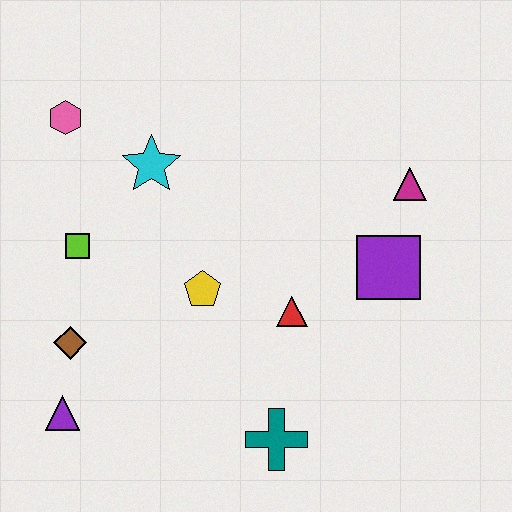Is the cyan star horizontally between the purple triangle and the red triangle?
Yes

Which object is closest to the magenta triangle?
The purple square is closest to the magenta triangle.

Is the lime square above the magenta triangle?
No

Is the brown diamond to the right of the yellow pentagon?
No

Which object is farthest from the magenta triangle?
The purple triangle is farthest from the magenta triangle.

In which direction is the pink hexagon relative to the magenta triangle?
The pink hexagon is to the left of the magenta triangle.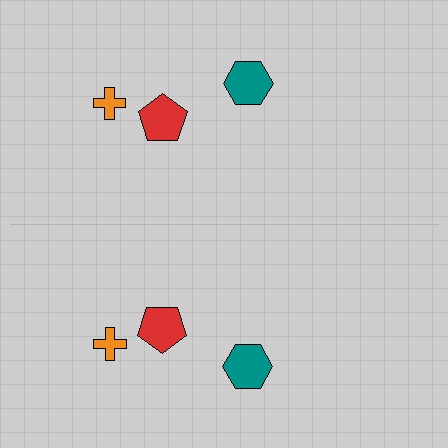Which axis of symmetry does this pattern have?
The pattern has a horizontal axis of symmetry running through the center of the image.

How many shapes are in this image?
There are 6 shapes in this image.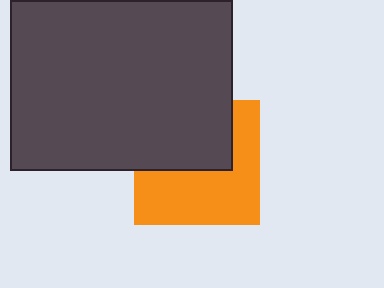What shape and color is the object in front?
The object in front is a dark gray rectangle.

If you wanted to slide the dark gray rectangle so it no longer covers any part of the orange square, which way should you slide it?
Slide it up — that is the most direct way to separate the two shapes.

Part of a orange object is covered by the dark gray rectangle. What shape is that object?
It is a square.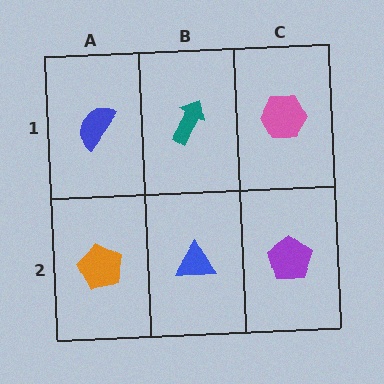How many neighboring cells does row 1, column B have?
3.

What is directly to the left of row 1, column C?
A teal arrow.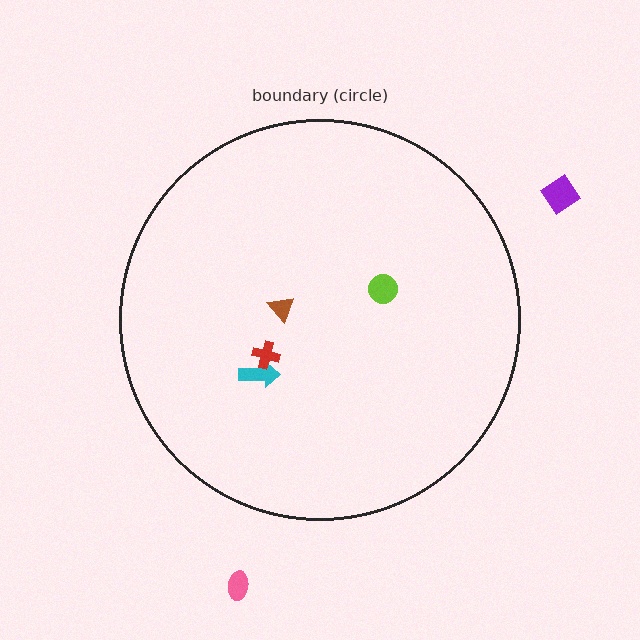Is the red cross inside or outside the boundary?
Inside.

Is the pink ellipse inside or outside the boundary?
Outside.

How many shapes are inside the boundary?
4 inside, 2 outside.